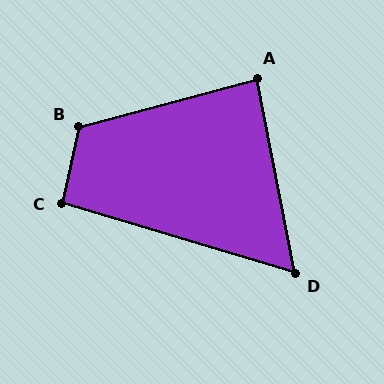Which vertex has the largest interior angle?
B, at approximately 118 degrees.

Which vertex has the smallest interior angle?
D, at approximately 62 degrees.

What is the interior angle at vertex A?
Approximately 86 degrees (approximately right).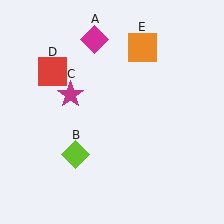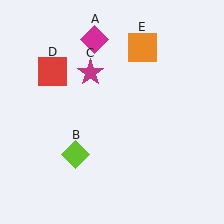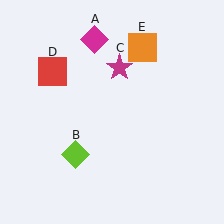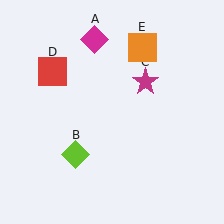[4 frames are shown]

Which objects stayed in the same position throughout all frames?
Magenta diamond (object A) and lime diamond (object B) and red square (object D) and orange square (object E) remained stationary.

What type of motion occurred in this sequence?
The magenta star (object C) rotated clockwise around the center of the scene.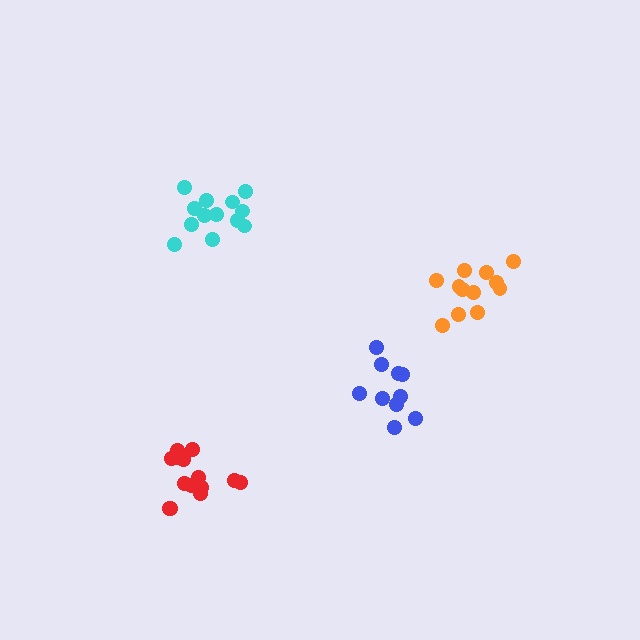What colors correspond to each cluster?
The clusters are colored: blue, cyan, orange, red.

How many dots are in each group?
Group 1: 10 dots, Group 2: 14 dots, Group 3: 12 dots, Group 4: 14 dots (50 total).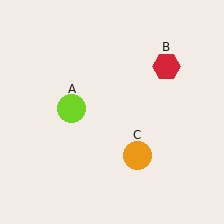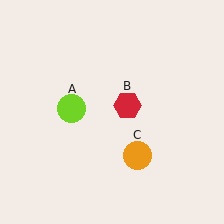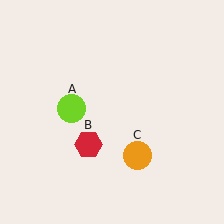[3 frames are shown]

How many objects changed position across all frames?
1 object changed position: red hexagon (object B).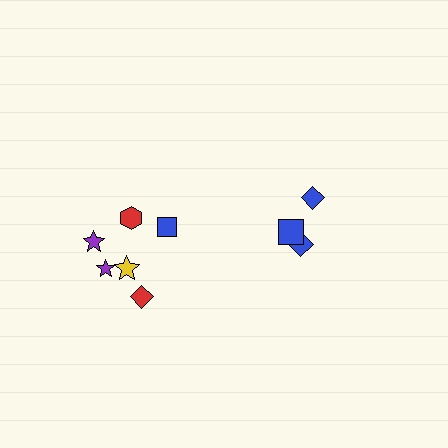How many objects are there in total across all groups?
There are 9 objects.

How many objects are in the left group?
There are 6 objects.